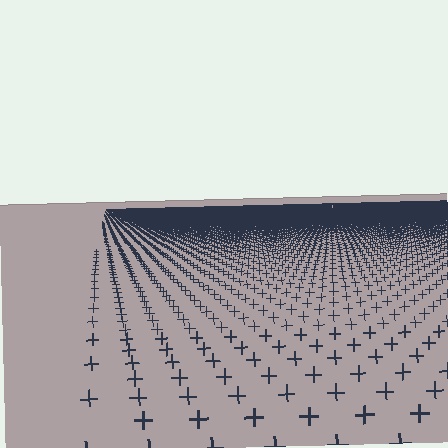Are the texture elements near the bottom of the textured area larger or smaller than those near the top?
Larger. Near the bottom, elements are closer to the viewer and appear at a bigger on-screen size.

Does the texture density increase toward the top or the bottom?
Density increases toward the top.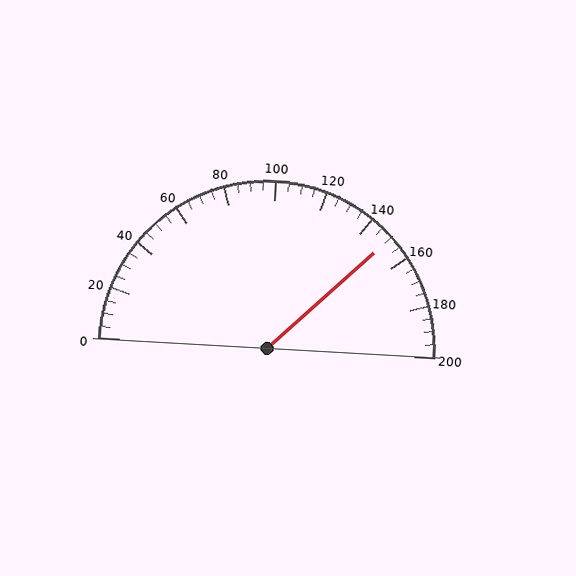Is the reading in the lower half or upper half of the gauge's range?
The reading is in the upper half of the range (0 to 200).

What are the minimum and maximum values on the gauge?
The gauge ranges from 0 to 200.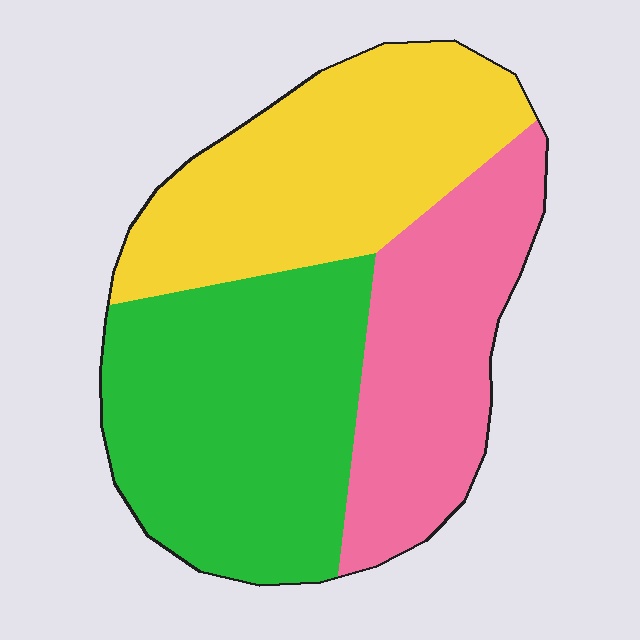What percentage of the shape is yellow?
Yellow takes up about one third (1/3) of the shape.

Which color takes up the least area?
Pink, at roughly 30%.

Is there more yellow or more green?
Green.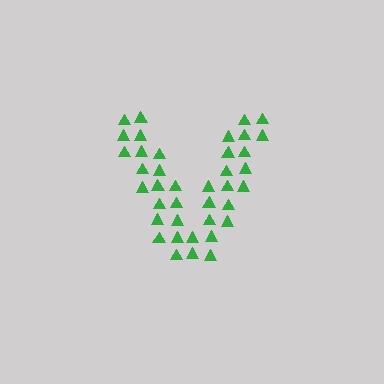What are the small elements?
The small elements are triangles.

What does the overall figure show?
The overall figure shows the letter V.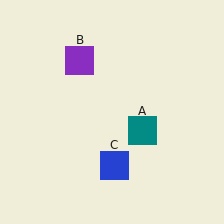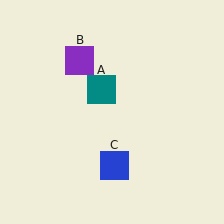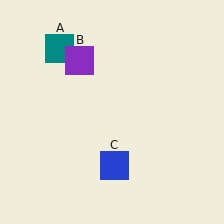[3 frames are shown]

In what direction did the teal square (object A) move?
The teal square (object A) moved up and to the left.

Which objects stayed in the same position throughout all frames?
Purple square (object B) and blue square (object C) remained stationary.